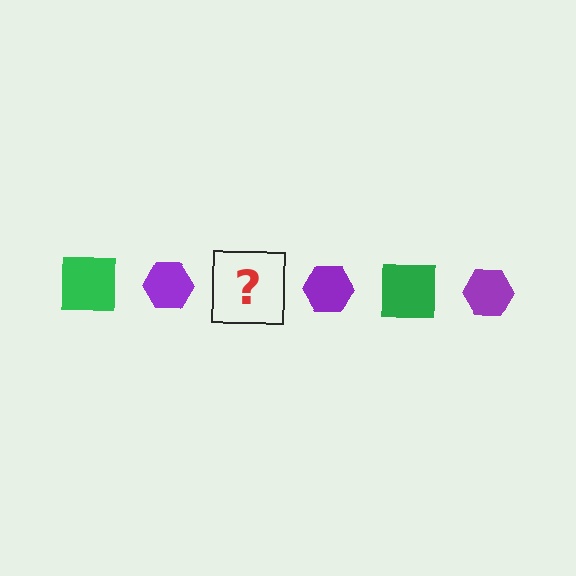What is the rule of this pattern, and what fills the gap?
The rule is that the pattern alternates between green square and purple hexagon. The gap should be filled with a green square.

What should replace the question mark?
The question mark should be replaced with a green square.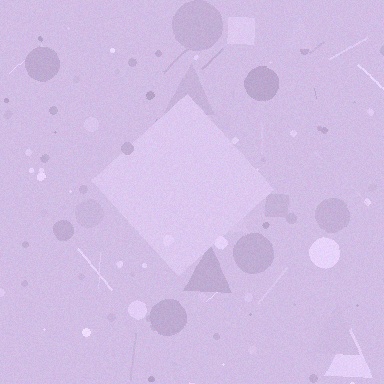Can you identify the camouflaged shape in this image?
The camouflaged shape is a diamond.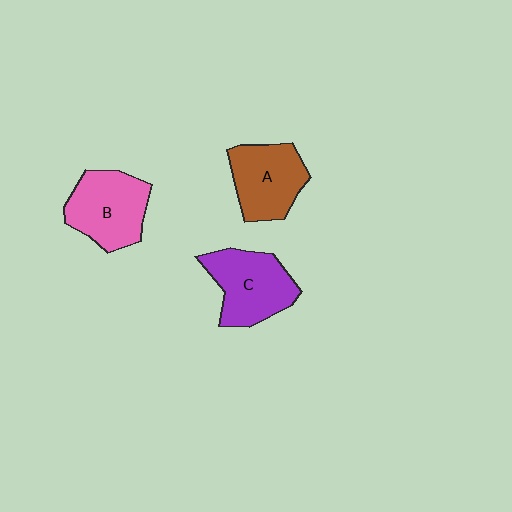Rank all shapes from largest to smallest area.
From largest to smallest: B (pink), C (purple), A (brown).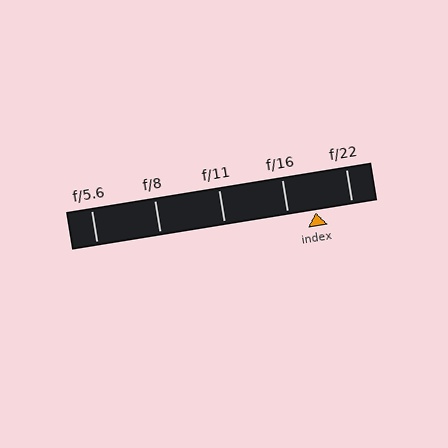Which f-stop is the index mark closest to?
The index mark is closest to f/16.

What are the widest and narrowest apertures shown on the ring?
The widest aperture shown is f/5.6 and the narrowest is f/22.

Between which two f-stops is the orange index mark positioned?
The index mark is between f/16 and f/22.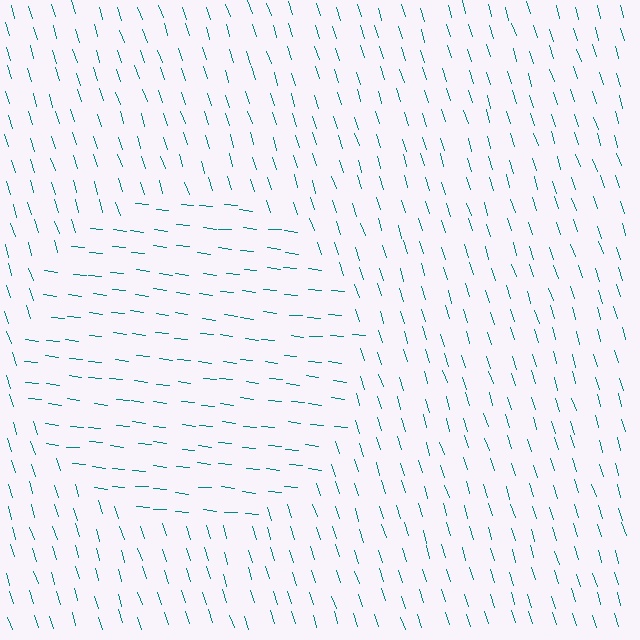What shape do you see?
I see a circle.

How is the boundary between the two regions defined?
The boundary is defined purely by a change in line orientation (approximately 67 degrees difference). All lines are the same color and thickness.